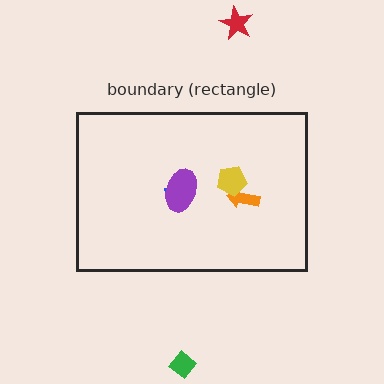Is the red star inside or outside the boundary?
Outside.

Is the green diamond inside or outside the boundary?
Outside.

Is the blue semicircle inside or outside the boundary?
Inside.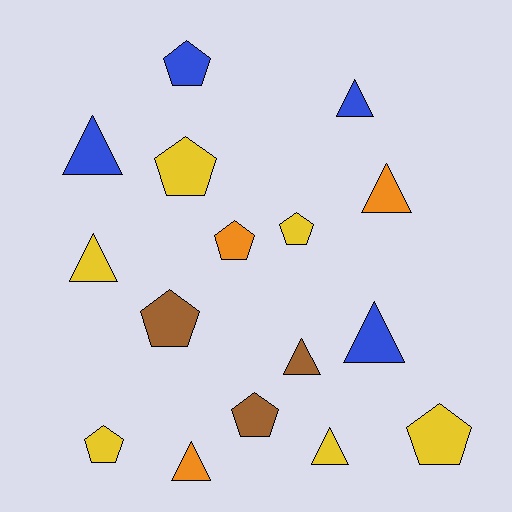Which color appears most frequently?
Yellow, with 6 objects.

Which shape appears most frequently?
Triangle, with 8 objects.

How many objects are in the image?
There are 16 objects.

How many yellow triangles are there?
There are 2 yellow triangles.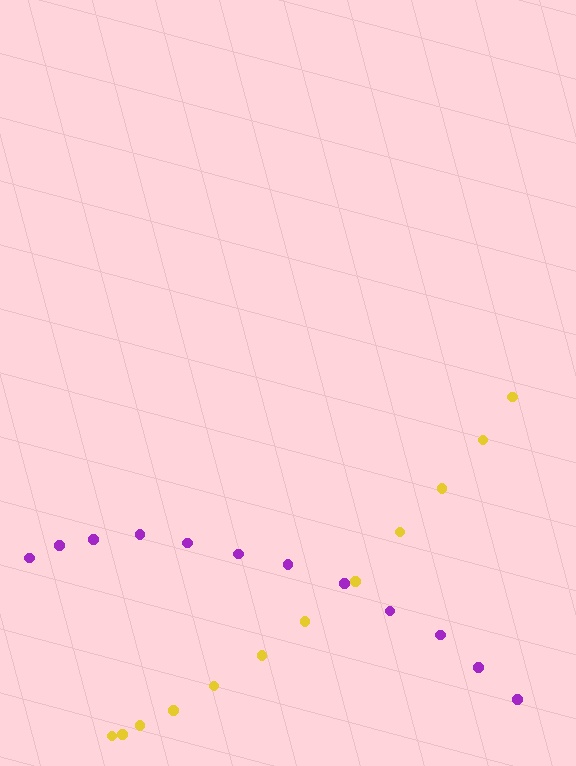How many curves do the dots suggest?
There are 2 distinct paths.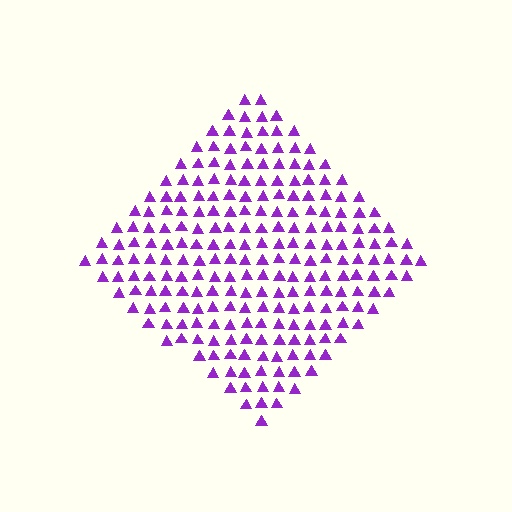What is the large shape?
The large shape is a diamond.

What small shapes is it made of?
It is made of small triangles.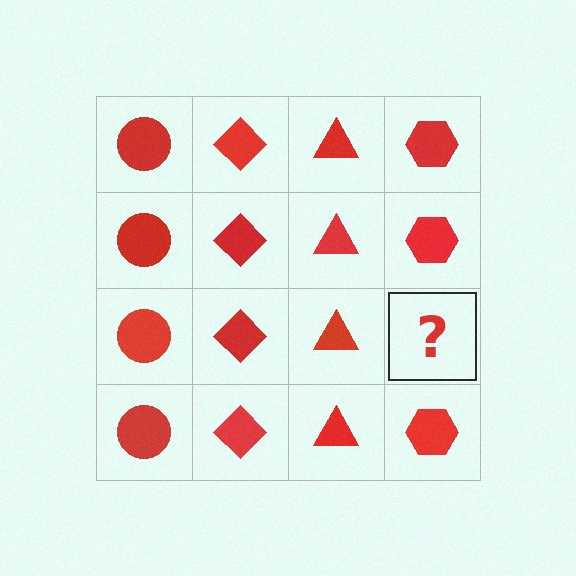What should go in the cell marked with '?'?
The missing cell should contain a red hexagon.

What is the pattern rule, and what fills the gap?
The rule is that each column has a consistent shape. The gap should be filled with a red hexagon.